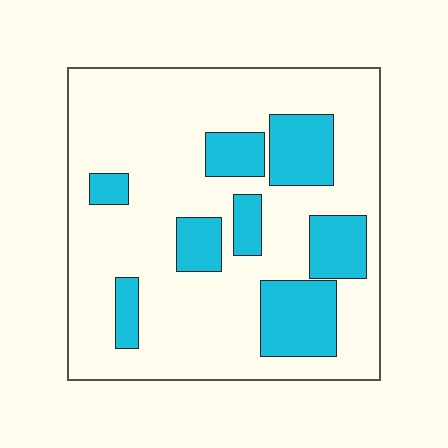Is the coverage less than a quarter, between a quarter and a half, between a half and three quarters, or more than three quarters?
Less than a quarter.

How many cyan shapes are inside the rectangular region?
8.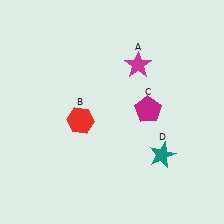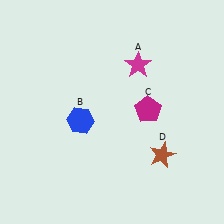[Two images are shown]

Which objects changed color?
B changed from red to blue. D changed from teal to brown.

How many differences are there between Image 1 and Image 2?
There are 2 differences between the two images.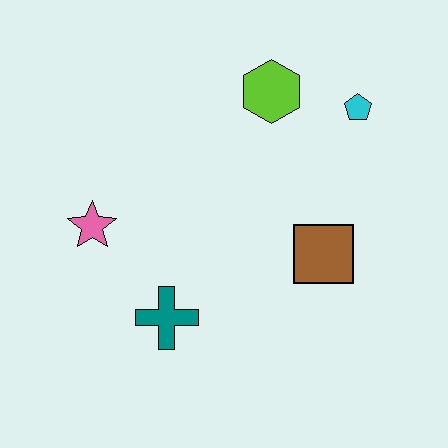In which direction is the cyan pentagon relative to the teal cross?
The cyan pentagon is above the teal cross.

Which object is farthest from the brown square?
The pink star is farthest from the brown square.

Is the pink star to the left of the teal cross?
Yes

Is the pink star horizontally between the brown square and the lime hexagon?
No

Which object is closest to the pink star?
The teal cross is closest to the pink star.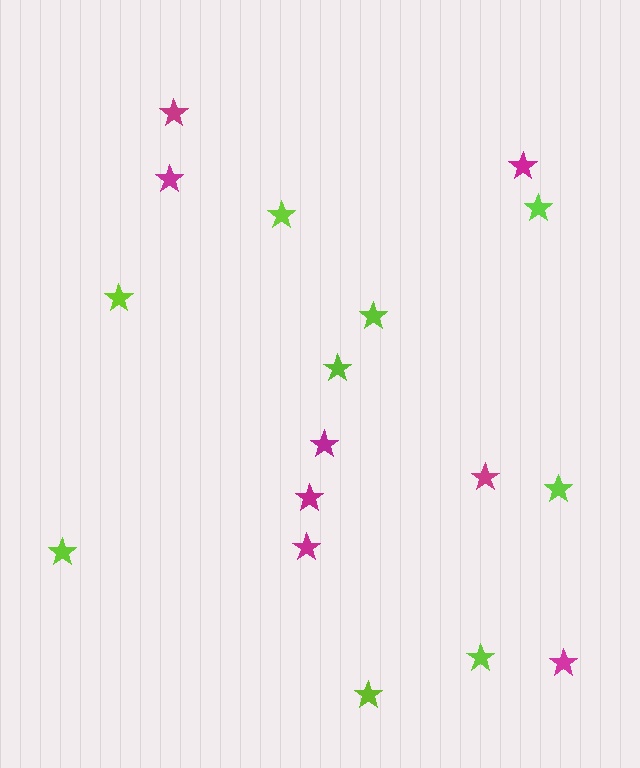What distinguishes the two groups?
There are 2 groups: one group of lime stars (9) and one group of magenta stars (8).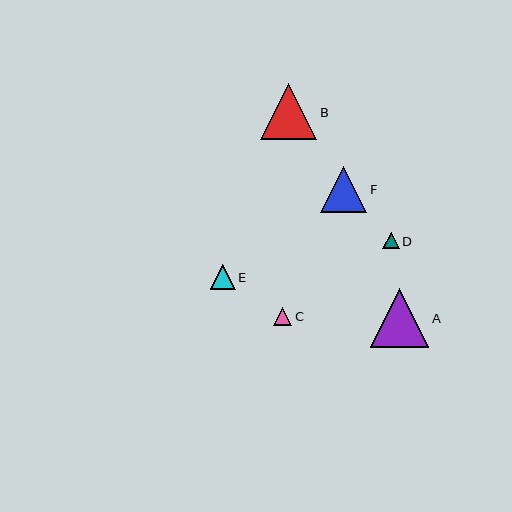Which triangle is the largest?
Triangle A is the largest with a size of approximately 58 pixels.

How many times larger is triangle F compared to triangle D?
Triangle F is approximately 2.9 times the size of triangle D.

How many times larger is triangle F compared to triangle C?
Triangle F is approximately 2.6 times the size of triangle C.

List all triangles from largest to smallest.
From largest to smallest: A, B, F, E, C, D.